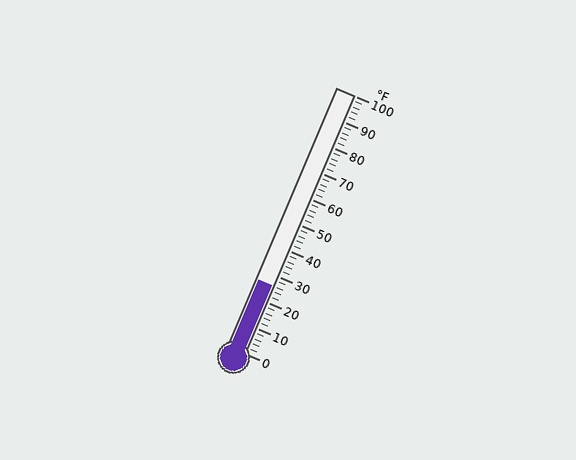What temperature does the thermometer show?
The thermometer shows approximately 26°F.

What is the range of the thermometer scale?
The thermometer scale ranges from 0°F to 100°F.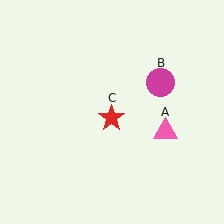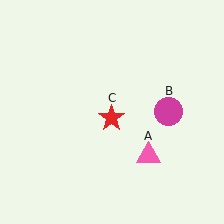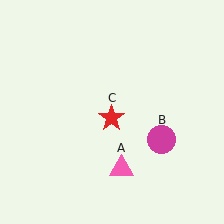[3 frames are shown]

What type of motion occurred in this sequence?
The pink triangle (object A), magenta circle (object B) rotated clockwise around the center of the scene.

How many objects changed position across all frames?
2 objects changed position: pink triangle (object A), magenta circle (object B).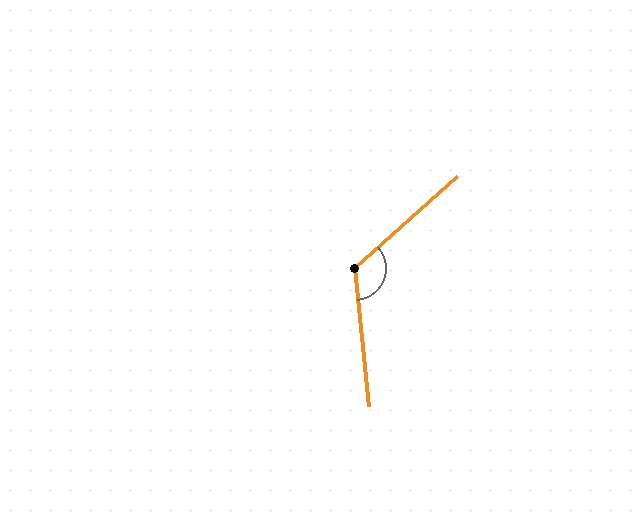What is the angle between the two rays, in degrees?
Approximately 126 degrees.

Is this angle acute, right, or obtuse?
It is obtuse.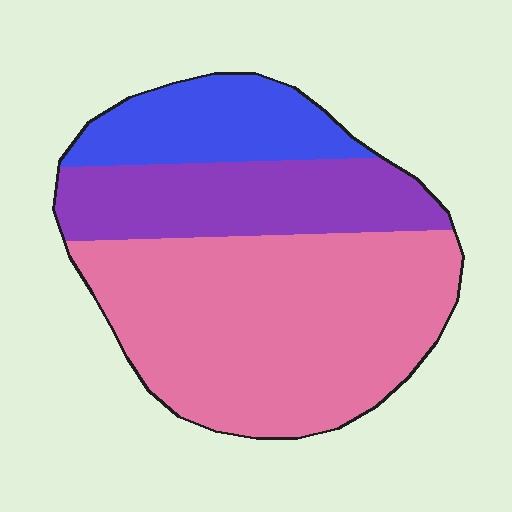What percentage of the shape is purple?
Purple takes up about one quarter (1/4) of the shape.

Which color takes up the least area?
Blue, at roughly 20%.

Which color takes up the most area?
Pink, at roughly 55%.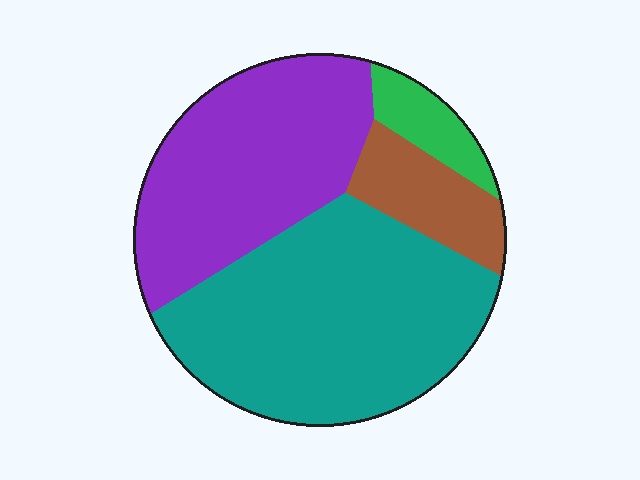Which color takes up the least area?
Green, at roughly 5%.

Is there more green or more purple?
Purple.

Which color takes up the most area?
Teal, at roughly 45%.